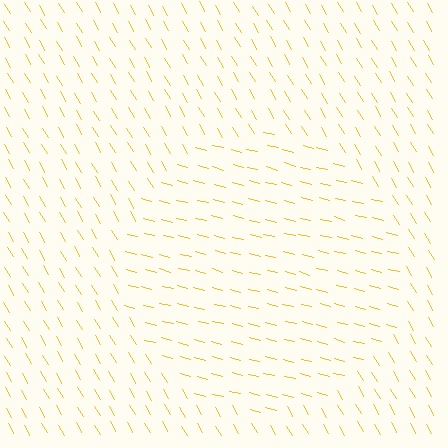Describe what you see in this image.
The image is filled with small yellow line segments. A circle region in the image has lines oriented differently from the surrounding lines, creating a visible texture boundary.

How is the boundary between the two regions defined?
The boundary is defined purely by a change in line orientation (approximately 45 degrees difference). All lines are the same color and thickness.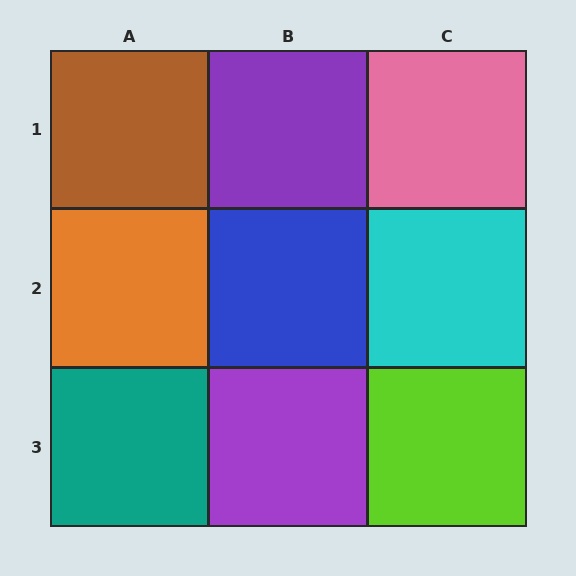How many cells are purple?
2 cells are purple.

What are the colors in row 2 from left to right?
Orange, blue, cyan.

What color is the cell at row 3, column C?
Lime.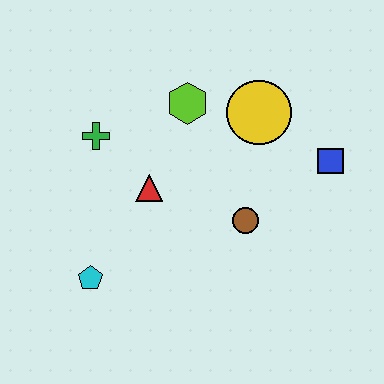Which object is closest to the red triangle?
The green cross is closest to the red triangle.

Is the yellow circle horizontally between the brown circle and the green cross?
No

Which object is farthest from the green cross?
The blue square is farthest from the green cross.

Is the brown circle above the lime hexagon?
No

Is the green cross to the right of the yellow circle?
No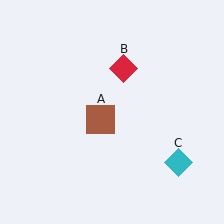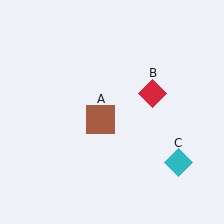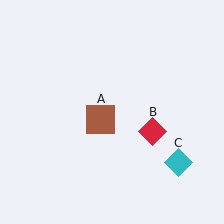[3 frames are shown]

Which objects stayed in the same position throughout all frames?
Brown square (object A) and cyan diamond (object C) remained stationary.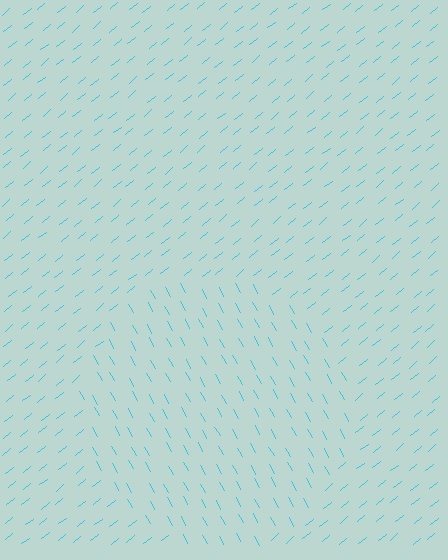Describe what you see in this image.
The image is filled with small cyan line segments. A circle region in the image has lines oriented differently from the surrounding lines, creating a visible texture boundary.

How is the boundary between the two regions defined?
The boundary is defined purely by a change in line orientation (approximately 80 degrees difference). All lines are the same color and thickness.